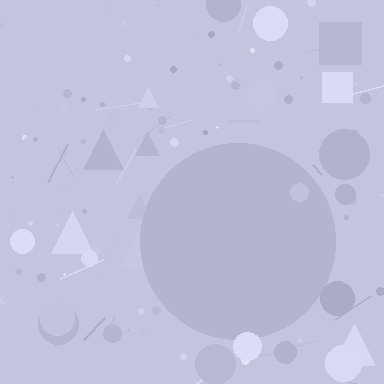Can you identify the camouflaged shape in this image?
The camouflaged shape is a circle.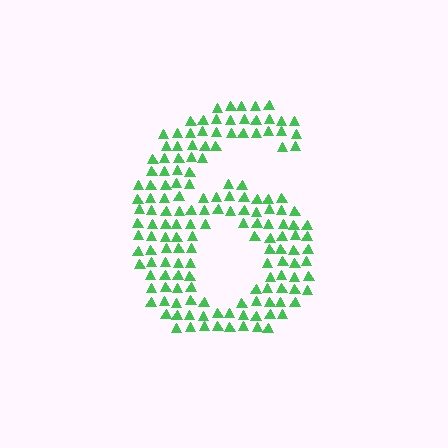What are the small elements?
The small elements are triangles.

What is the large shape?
The large shape is the digit 6.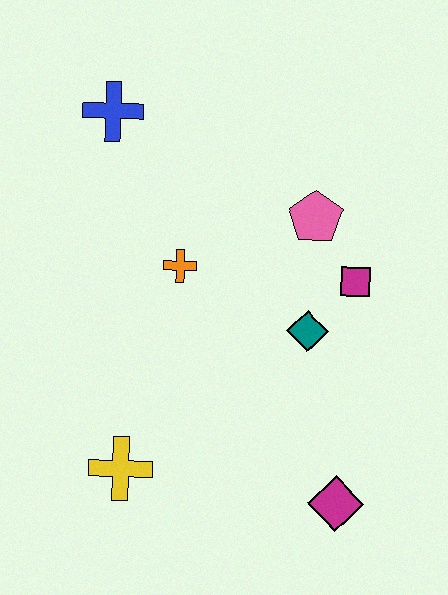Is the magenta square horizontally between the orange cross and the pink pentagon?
No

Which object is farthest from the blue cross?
The magenta diamond is farthest from the blue cross.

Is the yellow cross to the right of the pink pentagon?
No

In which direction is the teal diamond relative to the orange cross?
The teal diamond is to the right of the orange cross.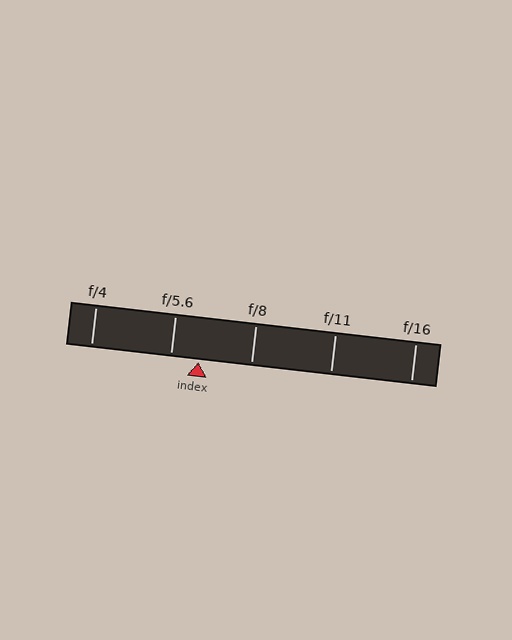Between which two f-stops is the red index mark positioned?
The index mark is between f/5.6 and f/8.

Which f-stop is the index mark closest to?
The index mark is closest to f/5.6.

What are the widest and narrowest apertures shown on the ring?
The widest aperture shown is f/4 and the narrowest is f/16.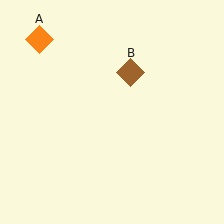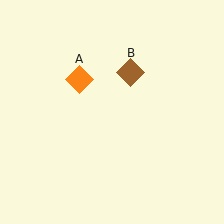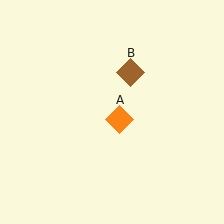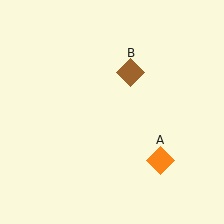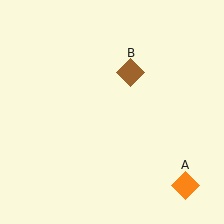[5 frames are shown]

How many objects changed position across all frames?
1 object changed position: orange diamond (object A).